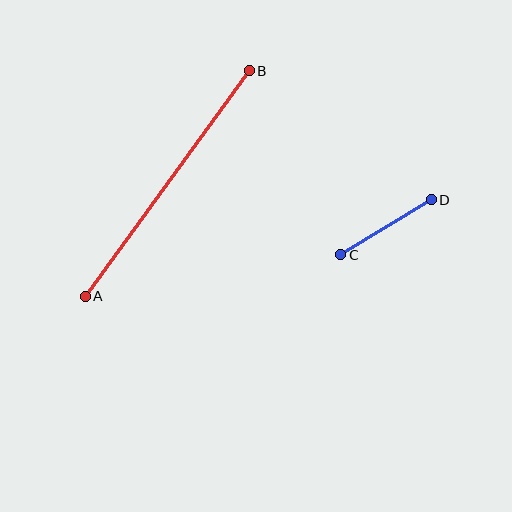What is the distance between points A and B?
The distance is approximately 279 pixels.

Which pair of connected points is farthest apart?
Points A and B are farthest apart.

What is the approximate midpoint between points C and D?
The midpoint is at approximately (386, 227) pixels.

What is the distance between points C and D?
The distance is approximately 106 pixels.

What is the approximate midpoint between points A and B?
The midpoint is at approximately (167, 184) pixels.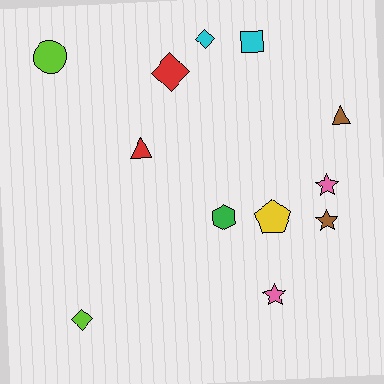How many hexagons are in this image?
There is 1 hexagon.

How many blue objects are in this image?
There are no blue objects.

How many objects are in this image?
There are 12 objects.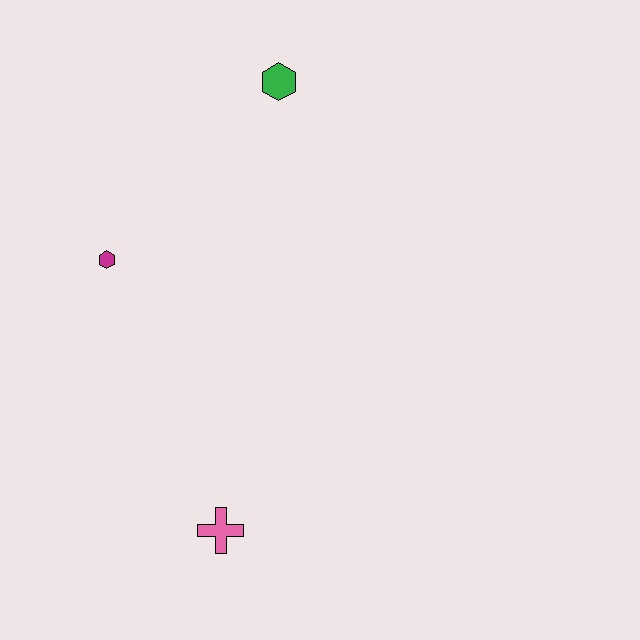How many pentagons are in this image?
There are no pentagons.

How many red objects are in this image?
There are no red objects.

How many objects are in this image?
There are 3 objects.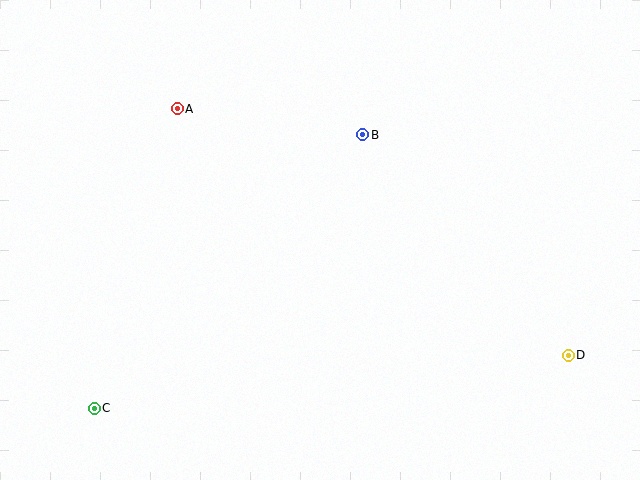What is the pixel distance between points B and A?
The distance between B and A is 187 pixels.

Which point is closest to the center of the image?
Point B at (363, 135) is closest to the center.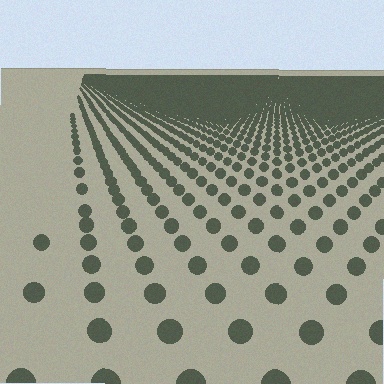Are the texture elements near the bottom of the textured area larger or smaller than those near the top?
Larger. Near the bottom, elements are closer to the viewer and appear at a bigger on-screen size.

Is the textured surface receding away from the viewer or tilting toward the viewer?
The surface is receding away from the viewer. Texture elements get smaller and denser toward the top.